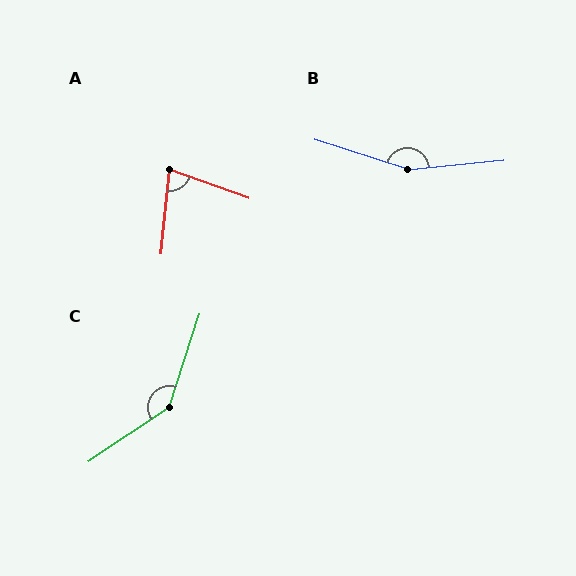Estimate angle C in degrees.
Approximately 142 degrees.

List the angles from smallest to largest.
A (76°), C (142°), B (157°).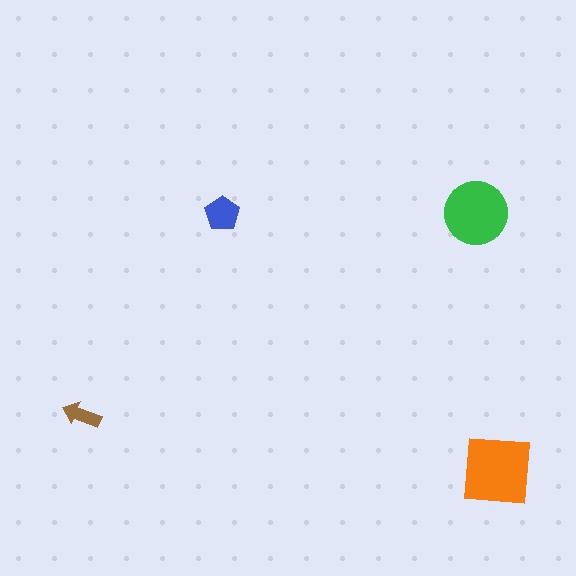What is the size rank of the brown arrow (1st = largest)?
4th.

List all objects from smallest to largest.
The brown arrow, the blue pentagon, the green circle, the orange square.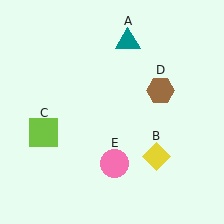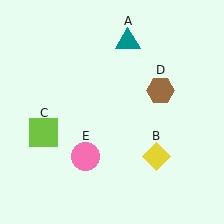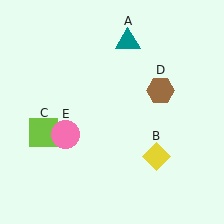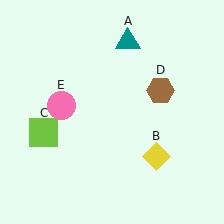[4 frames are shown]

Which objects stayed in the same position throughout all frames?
Teal triangle (object A) and yellow diamond (object B) and lime square (object C) and brown hexagon (object D) remained stationary.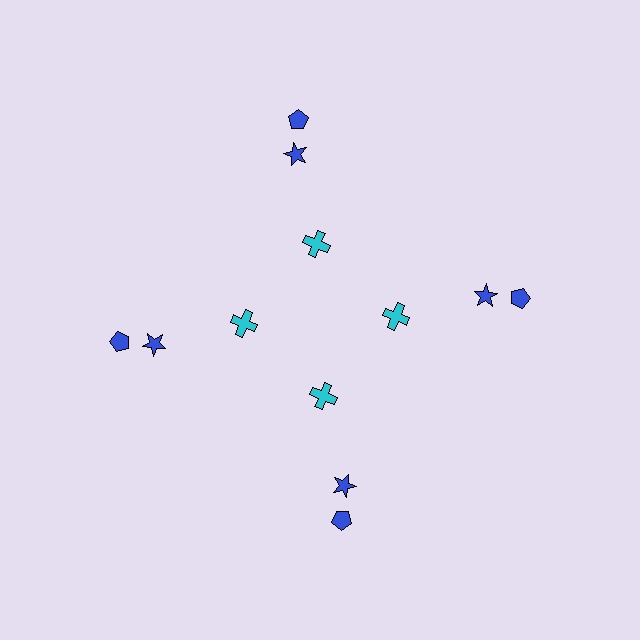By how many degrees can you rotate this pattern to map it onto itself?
The pattern maps onto itself every 90 degrees of rotation.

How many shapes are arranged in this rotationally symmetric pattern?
There are 12 shapes, arranged in 4 groups of 3.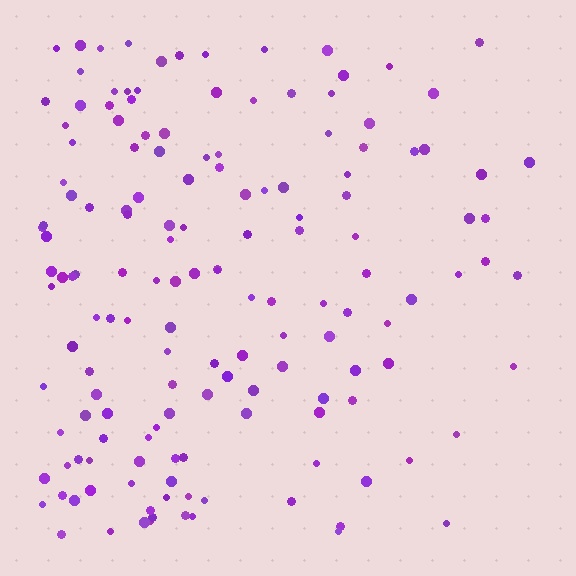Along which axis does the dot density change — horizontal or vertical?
Horizontal.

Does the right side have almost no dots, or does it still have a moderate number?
Still a moderate number, just noticeably fewer than the left.